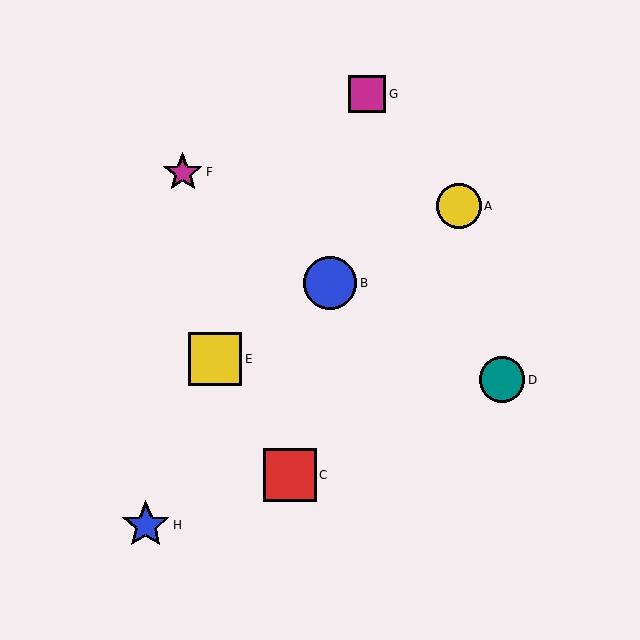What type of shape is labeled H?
Shape H is a blue star.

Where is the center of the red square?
The center of the red square is at (290, 475).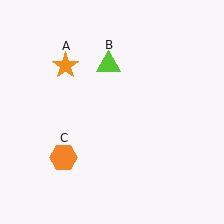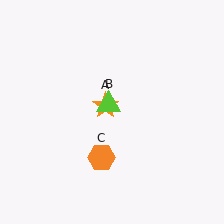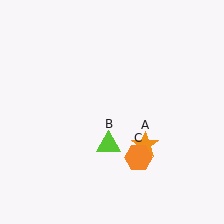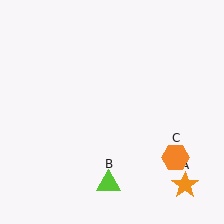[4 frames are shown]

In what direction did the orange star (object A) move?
The orange star (object A) moved down and to the right.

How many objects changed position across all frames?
3 objects changed position: orange star (object A), lime triangle (object B), orange hexagon (object C).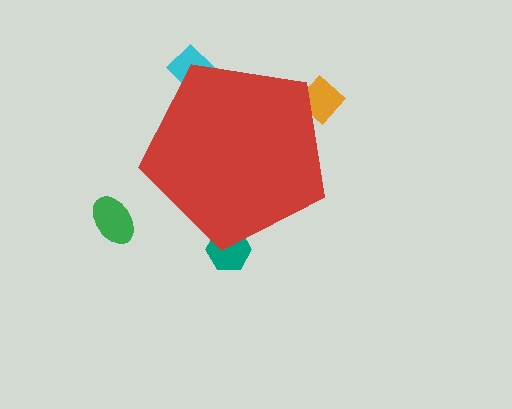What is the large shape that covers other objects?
A red pentagon.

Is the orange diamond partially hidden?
Yes, the orange diamond is partially hidden behind the red pentagon.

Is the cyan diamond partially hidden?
Yes, the cyan diamond is partially hidden behind the red pentagon.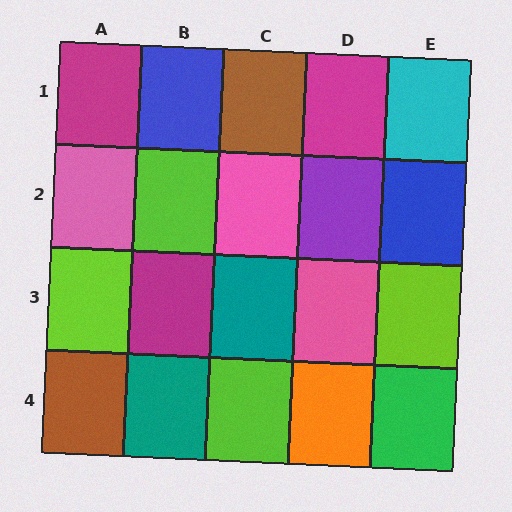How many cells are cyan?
1 cell is cyan.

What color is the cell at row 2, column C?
Pink.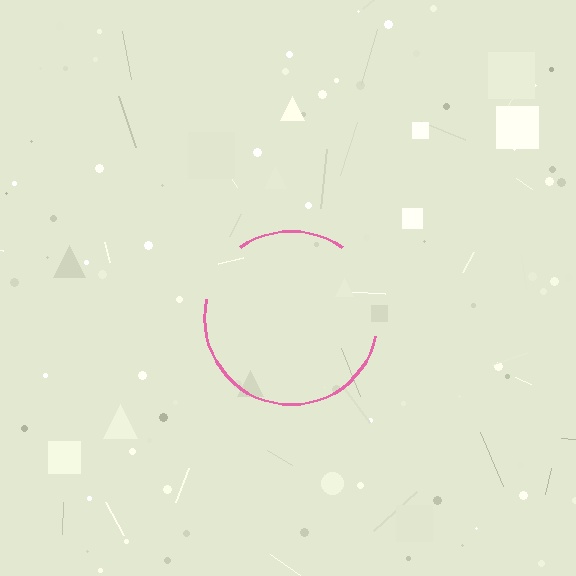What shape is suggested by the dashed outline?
The dashed outline suggests a circle.